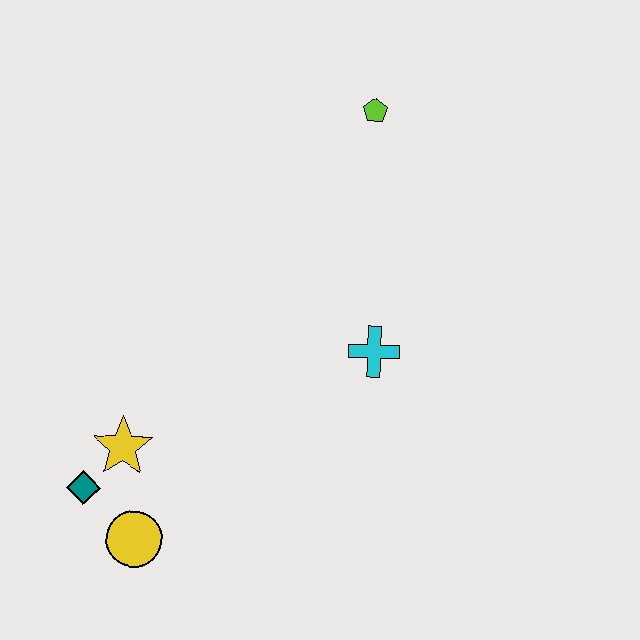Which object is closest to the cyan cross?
The lime pentagon is closest to the cyan cross.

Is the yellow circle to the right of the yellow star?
Yes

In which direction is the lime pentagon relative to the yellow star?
The lime pentagon is above the yellow star.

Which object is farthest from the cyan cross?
The teal diamond is farthest from the cyan cross.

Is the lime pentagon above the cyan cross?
Yes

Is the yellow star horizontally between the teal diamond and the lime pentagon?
Yes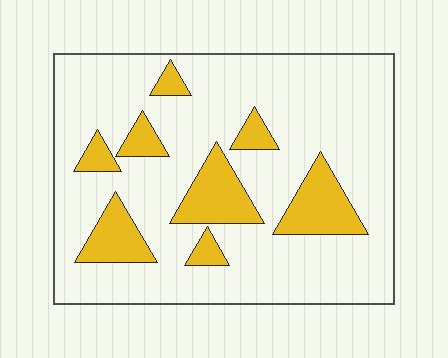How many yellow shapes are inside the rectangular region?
8.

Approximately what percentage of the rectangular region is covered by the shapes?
Approximately 20%.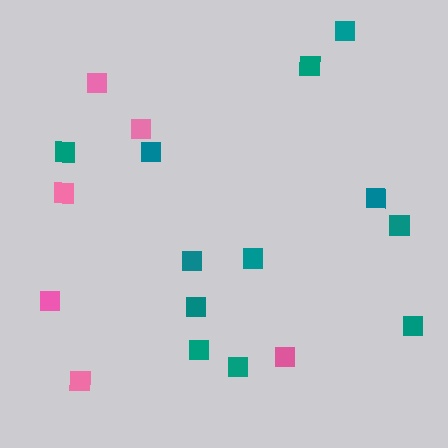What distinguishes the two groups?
There are 2 groups: one group of teal squares (12) and one group of pink squares (6).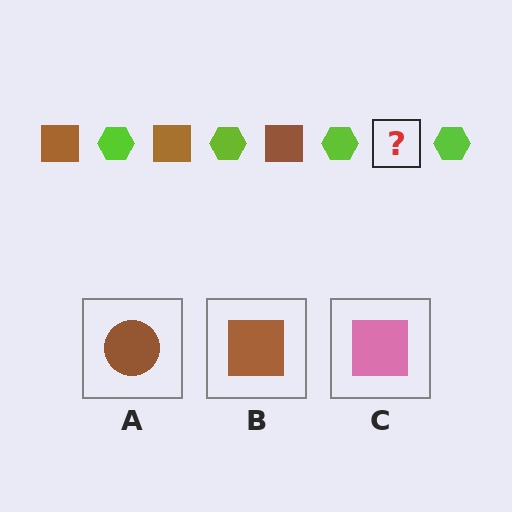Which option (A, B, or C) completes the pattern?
B.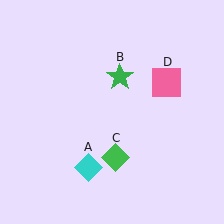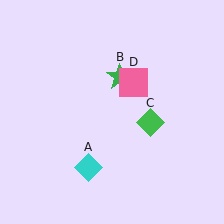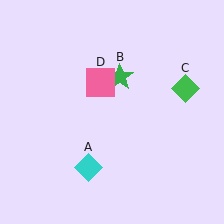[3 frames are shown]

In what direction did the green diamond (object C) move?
The green diamond (object C) moved up and to the right.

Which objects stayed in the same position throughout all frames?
Cyan diamond (object A) and green star (object B) remained stationary.